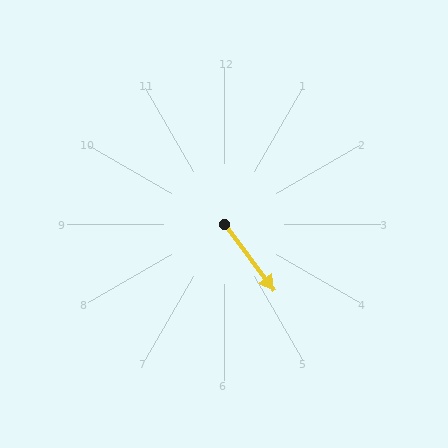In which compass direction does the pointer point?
Southeast.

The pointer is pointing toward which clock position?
Roughly 5 o'clock.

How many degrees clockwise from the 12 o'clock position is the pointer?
Approximately 143 degrees.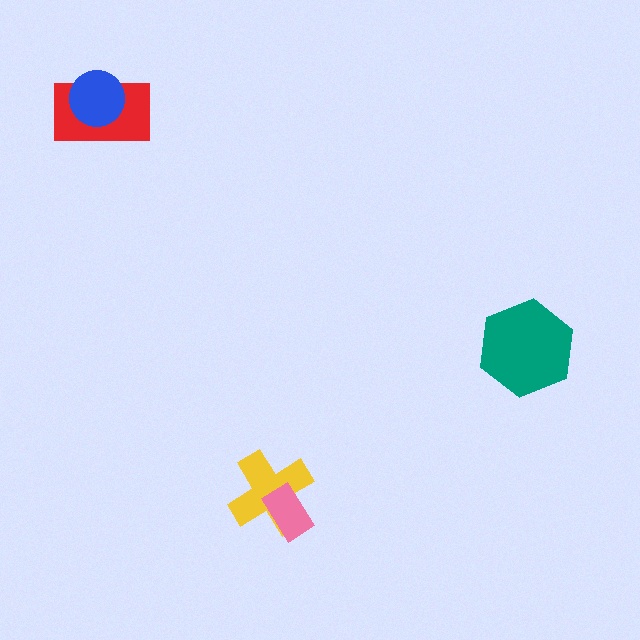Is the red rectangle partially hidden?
Yes, it is partially covered by another shape.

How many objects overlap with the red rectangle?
1 object overlaps with the red rectangle.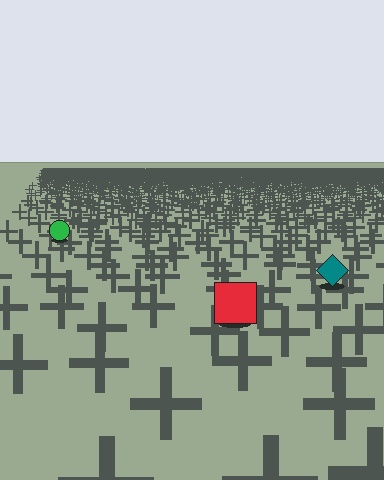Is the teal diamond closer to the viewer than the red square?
No. The red square is closer — you can tell from the texture gradient: the ground texture is coarser near it.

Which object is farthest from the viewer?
The green circle is farthest from the viewer. It appears smaller and the ground texture around it is denser.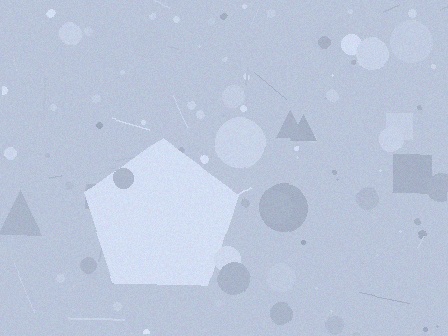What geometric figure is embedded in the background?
A pentagon is embedded in the background.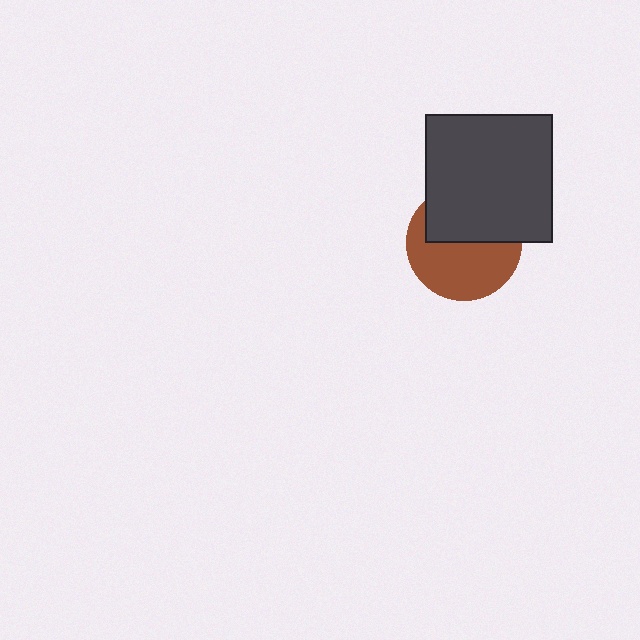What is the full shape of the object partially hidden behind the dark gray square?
The partially hidden object is a brown circle.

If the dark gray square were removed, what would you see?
You would see the complete brown circle.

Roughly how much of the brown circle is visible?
About half of it is visible (roughly 55%).